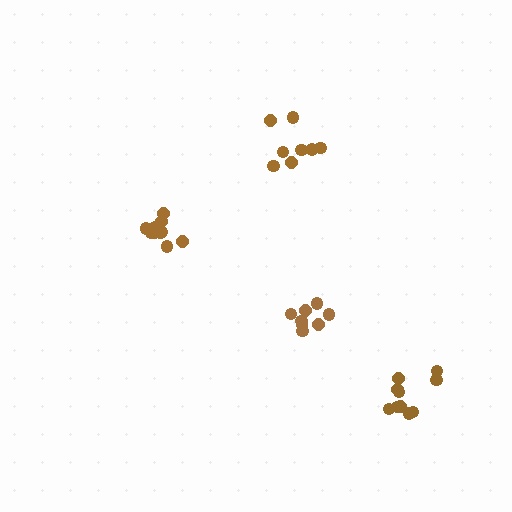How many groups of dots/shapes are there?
There are 4 groups.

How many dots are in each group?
Group 1: 8 dots, Group 2: 10 dots, Group 3: 8 dots, Group 4: 10 dots (36 total).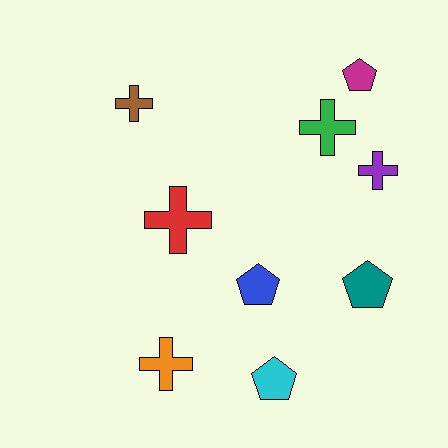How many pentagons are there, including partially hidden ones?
There are 4 pentagons.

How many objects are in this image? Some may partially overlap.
There are 9 objects.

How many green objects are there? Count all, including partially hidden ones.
There is 1 green object.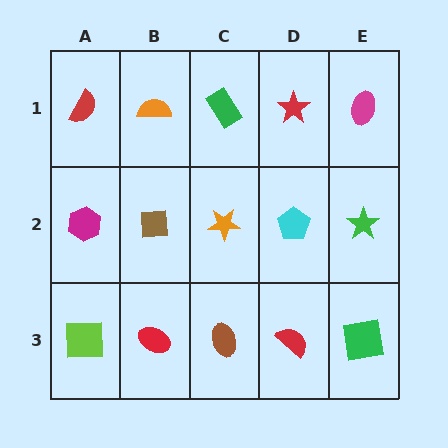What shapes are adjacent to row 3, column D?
A cyan pentagon (row 2, column D), a brown ellipse (row 3, column C), a green square (row 3, column E).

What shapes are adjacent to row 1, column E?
A green star (row 2, column E), a red star (row 1, column D).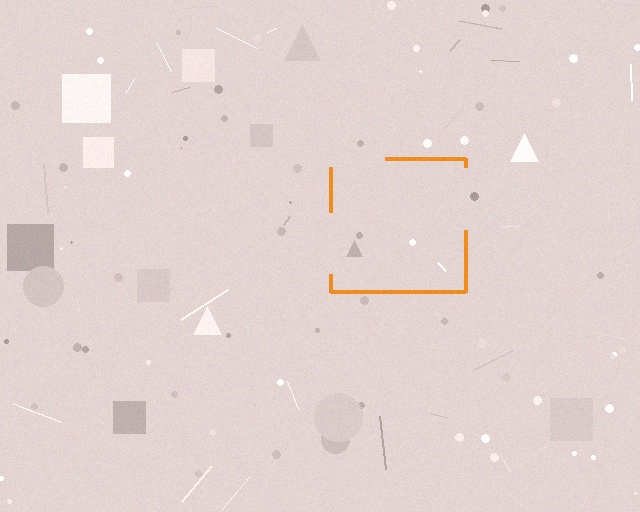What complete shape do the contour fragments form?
The contour fragments form a square.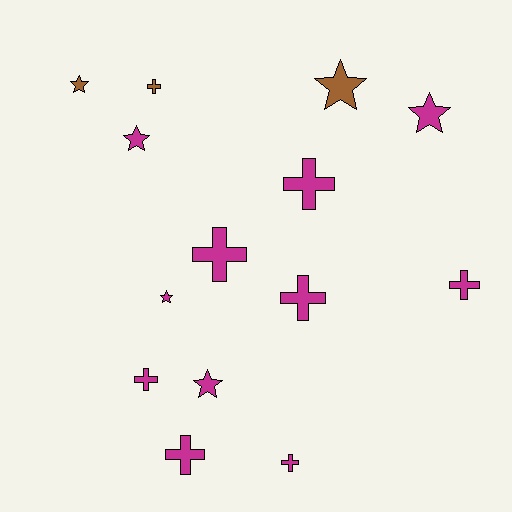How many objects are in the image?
There are 14 objects.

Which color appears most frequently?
Magenta, with 11 objects.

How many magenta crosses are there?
There are 7 magenta crosses.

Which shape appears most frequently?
Cross, with 8 objects.